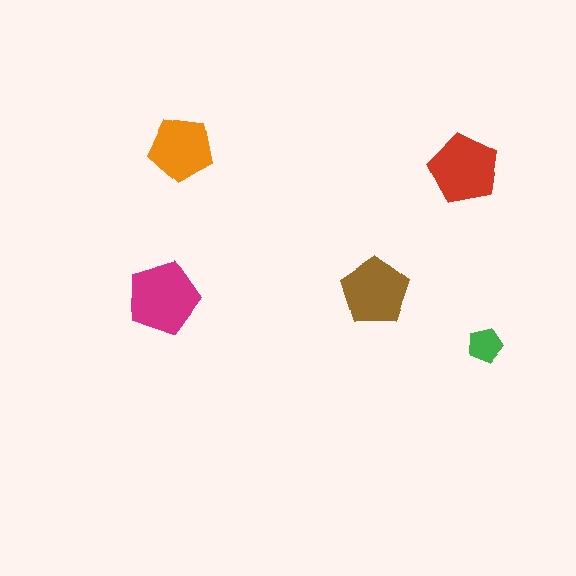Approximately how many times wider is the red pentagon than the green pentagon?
About 2 times wider.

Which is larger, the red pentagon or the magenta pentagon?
The magenta one.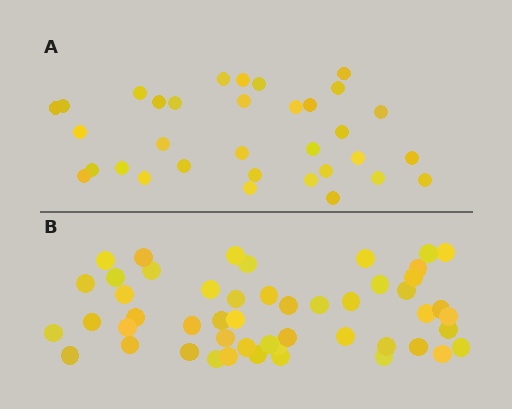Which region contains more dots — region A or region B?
Region B (the bottom region) has more dots.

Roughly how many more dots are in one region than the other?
Region B has approximately 15 more dots than region A.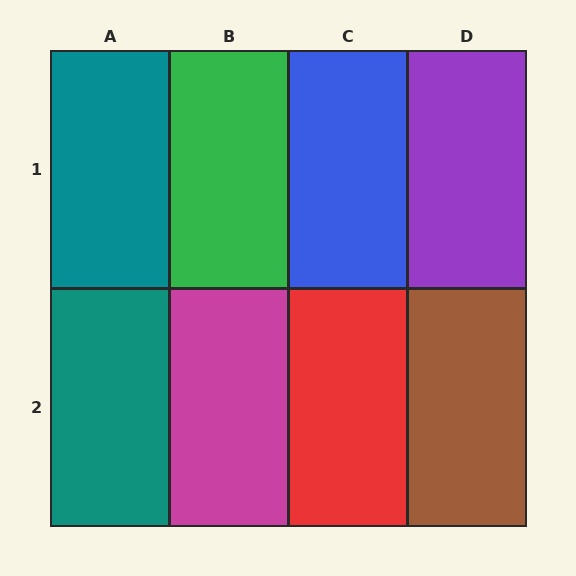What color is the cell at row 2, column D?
Brown.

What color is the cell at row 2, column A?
Teal.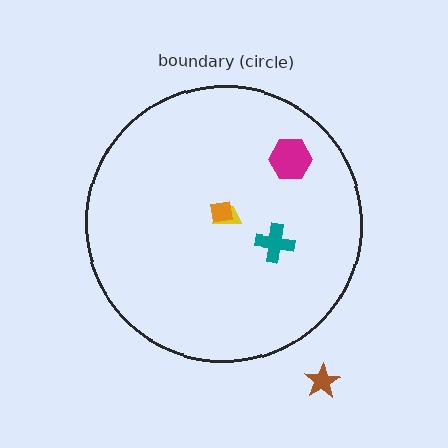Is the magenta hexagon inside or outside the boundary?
Inside.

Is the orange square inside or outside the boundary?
Inside.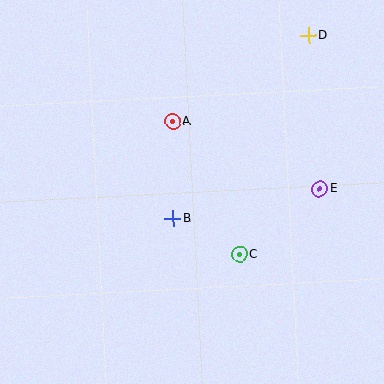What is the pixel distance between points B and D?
The distance between B and D is 228 pixels.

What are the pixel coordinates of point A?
Point A is at (172, 122).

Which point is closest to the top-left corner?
Point A is closest to the top-left corner.